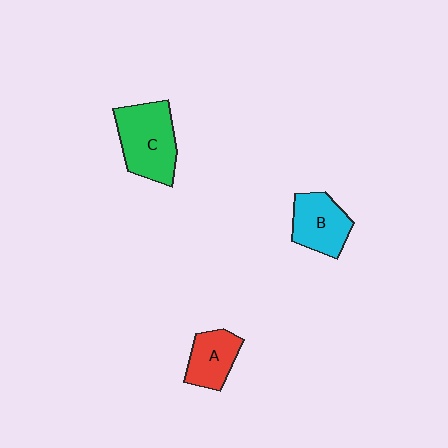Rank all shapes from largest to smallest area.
From largest to smallest: C (green), B (cyan), A (red).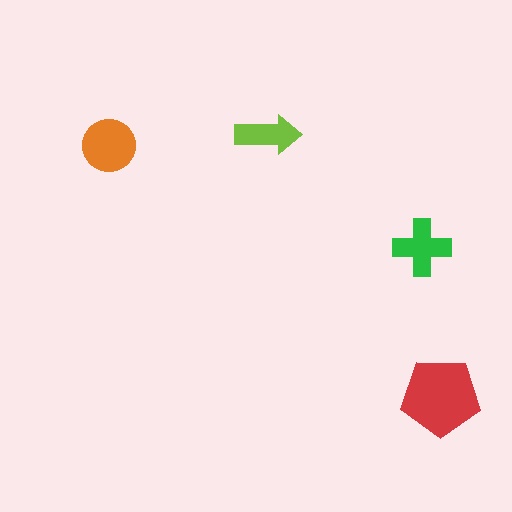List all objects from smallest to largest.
The lime arrow, the green cross, the orange circle, the red pentagon.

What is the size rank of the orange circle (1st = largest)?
2nd.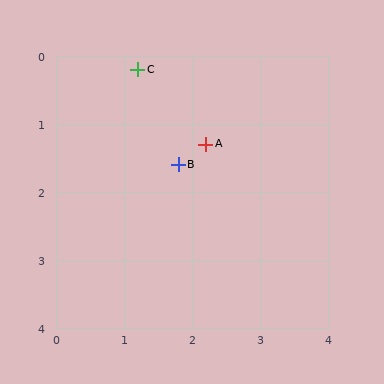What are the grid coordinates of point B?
Point B is at approximately (1.8, 1.6).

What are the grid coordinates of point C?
Point C is at approximately (1.2, 0.2).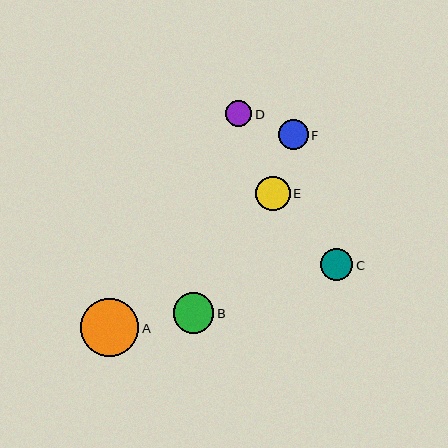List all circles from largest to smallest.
From largest to smallest: A, B, E, C, F, D.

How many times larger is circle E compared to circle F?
Circle E is approximately 1.2 times the size of circle F.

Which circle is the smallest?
Circle D is the smallest with a size of approximately 26 pixels.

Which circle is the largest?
Circle A is the largest with a size of approximately 58 pixels.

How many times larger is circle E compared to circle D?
Circle E is approximately 1.3 times the size of circle D.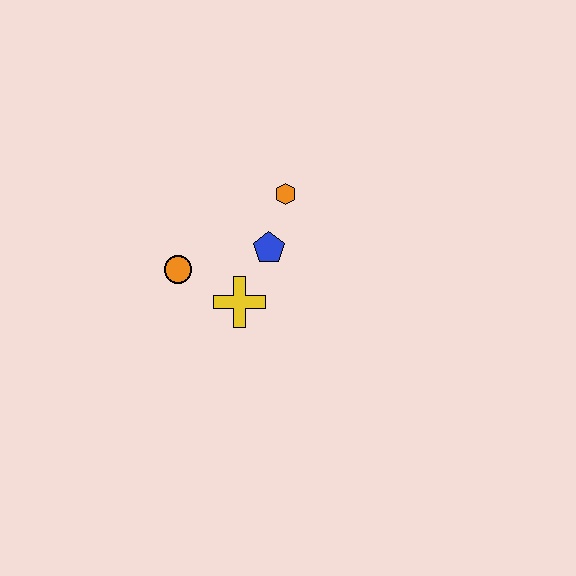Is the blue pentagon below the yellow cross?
No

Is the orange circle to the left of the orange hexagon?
Yes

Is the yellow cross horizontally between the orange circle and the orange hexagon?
Yes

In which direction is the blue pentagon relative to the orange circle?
The blue pentagon is to the right of the orange circle.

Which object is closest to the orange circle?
The yellow cross is closest to the orange circle.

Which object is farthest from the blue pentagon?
The orange circle is farthest from the blue pentagon.